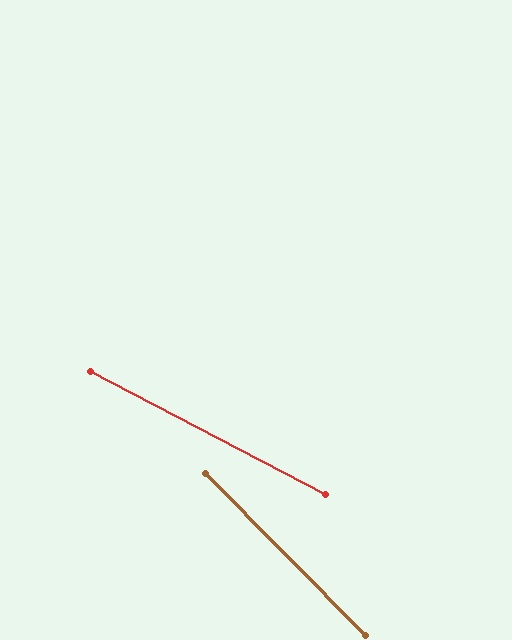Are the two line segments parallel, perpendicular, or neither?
Neither parallel nor perpendicular — they differ by about 18°.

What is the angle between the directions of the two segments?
Approximately 18 degrees.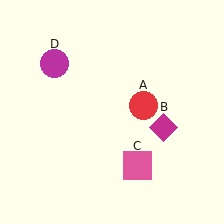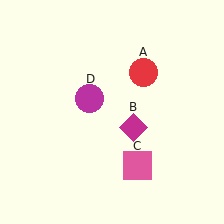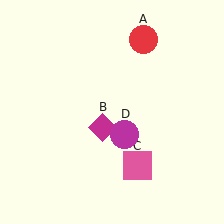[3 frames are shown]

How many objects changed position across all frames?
3 objects changed position: red circle (object A), magenta diamond (object B), magenta circle (object D).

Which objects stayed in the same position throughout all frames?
Pink square (object C) remained stationary.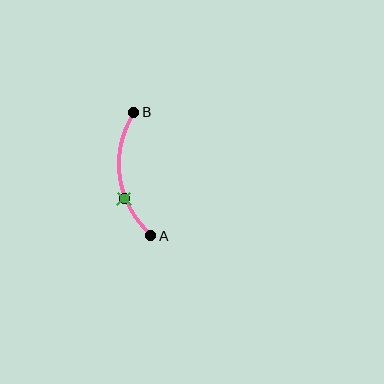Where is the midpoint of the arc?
The arc midpoint is the point on the curve farthest from the straight line joining A and B. It sits to the left of that line.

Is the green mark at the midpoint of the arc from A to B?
No. The green mark lies on the arc but is closer to endpoint A. The arc midpoint would be at the point on the curve equidistant along the arc from both A and B.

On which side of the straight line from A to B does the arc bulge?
The arc bulges to the left of the straight line connecting A and B.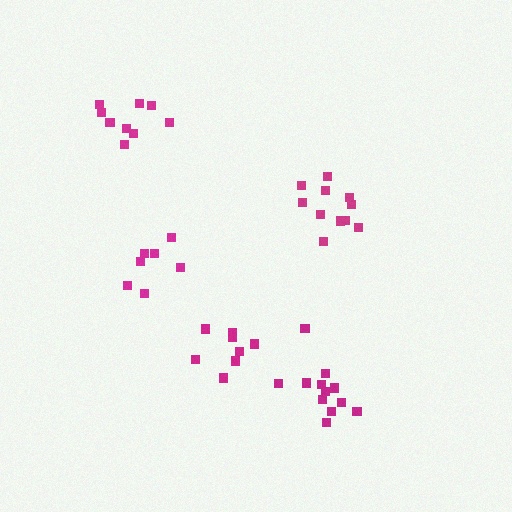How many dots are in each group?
Group 1: 7 dots, Group 2: 11 dots, Group 3: 12 dots, Group 4: 9 dots, Group 5: 8 dots (47 total).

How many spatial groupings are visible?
There are 5 spatial groupings.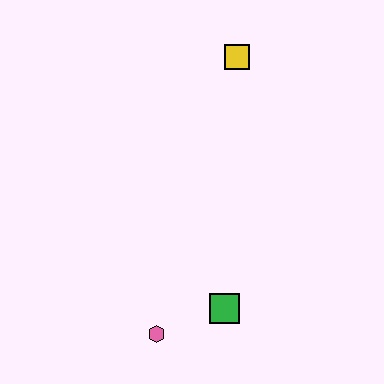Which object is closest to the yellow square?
The green square is closest to the yellow square.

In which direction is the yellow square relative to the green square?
The yellow square is above the green square.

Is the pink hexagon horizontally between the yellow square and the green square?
No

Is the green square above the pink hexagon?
Yes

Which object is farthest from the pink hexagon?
The yellow square is farthest from the pink hexagon.